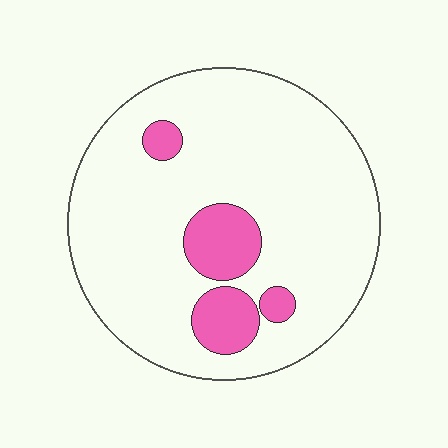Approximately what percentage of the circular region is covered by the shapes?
Approximately 15%.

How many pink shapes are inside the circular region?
4.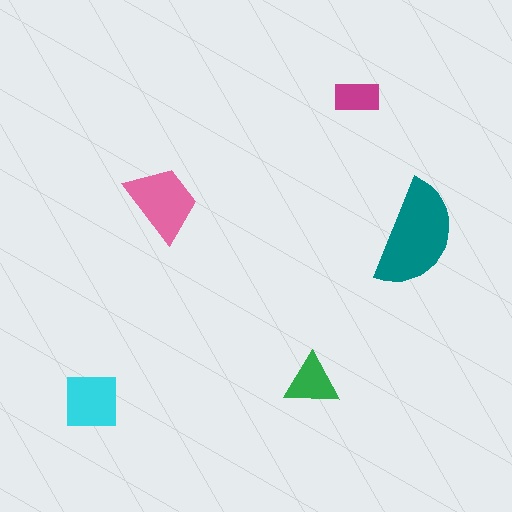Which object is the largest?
The teal semicircle.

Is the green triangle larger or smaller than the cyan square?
Smaller.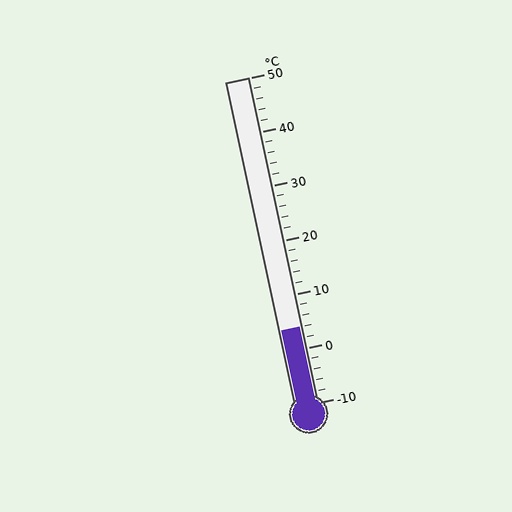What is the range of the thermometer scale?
The thermometer scale ranges from -10°C to 50°C.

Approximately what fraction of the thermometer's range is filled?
The thermometer is filled to approximately 25% of its range.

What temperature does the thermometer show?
The thermometer shows approximately 4°C.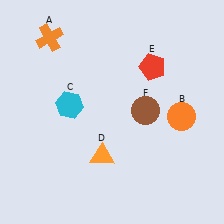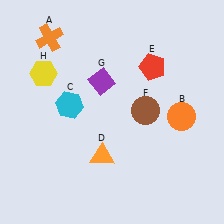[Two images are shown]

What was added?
A purple diamond (G), a yellow hexagon (H) were added in Image 2.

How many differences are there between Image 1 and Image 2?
There are 2 differences between the two images.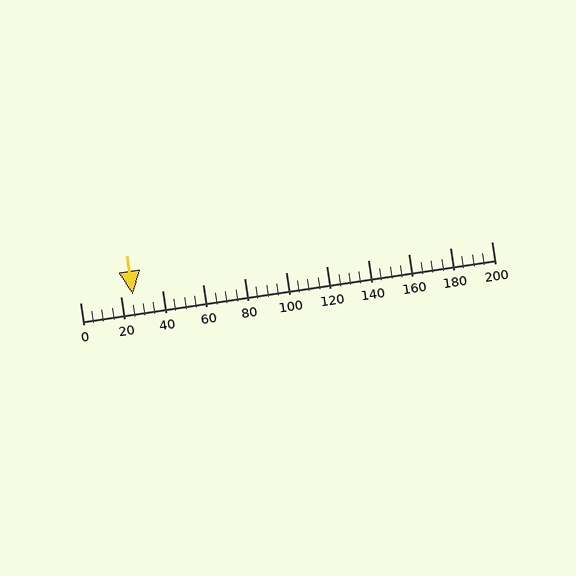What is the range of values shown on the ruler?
The ruler shows values from 0 to 200.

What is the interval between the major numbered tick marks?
The major tick marks are spaced 20 units apart.